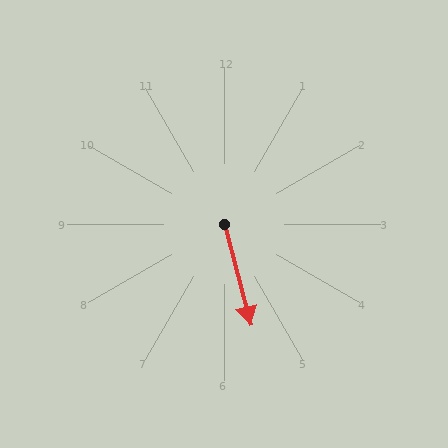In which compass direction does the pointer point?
South.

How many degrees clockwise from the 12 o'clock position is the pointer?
Approximately 165 degrees.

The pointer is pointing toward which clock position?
Roughly 6 o'clock.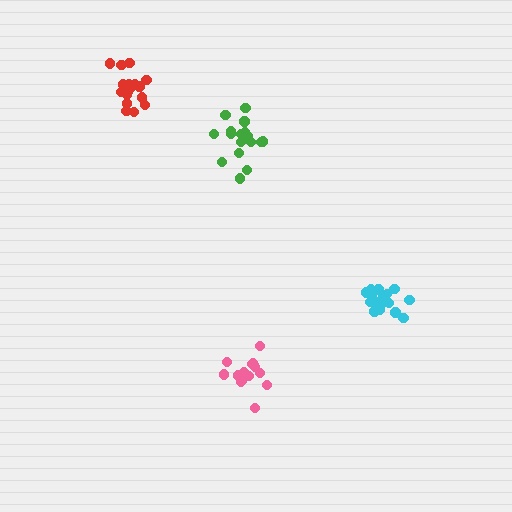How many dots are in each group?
Group 1: 18 dots, Group 2: 18 dots, Group 3: 18 dots, Group 4: 20 dots (74 total).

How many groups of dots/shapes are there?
There are 4 groups.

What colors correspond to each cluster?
The clusters are colored: green, pink, red, cyan.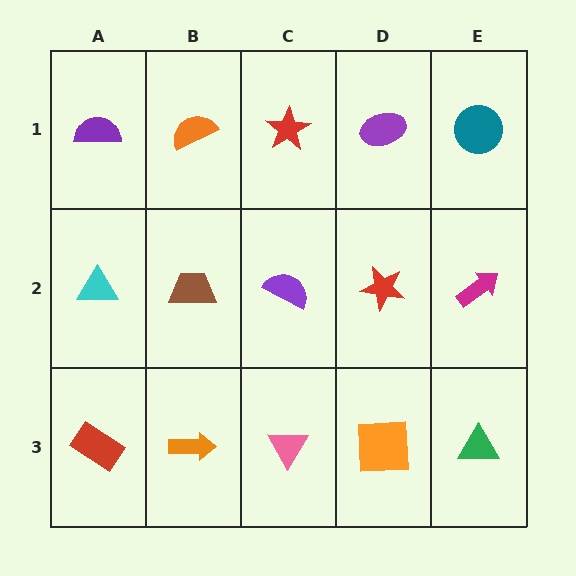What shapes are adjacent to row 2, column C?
A red star (row 1, column C), a pink triangle (row 3, column C), a brown trapezoid (row 2, column B), a red star (row 2, column D).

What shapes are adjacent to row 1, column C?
A purple semicircle (row 2, column C), an orange semicircle (row 1, column B), a purple ellipse (row 1, column D).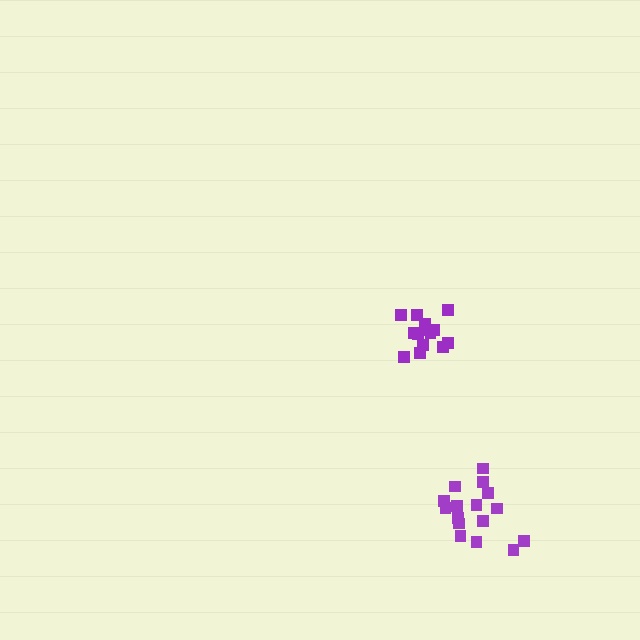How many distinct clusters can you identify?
There are 2 distinct clusters.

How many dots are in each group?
Group 1: 16 dots, Group 2: 14 dots (30 total).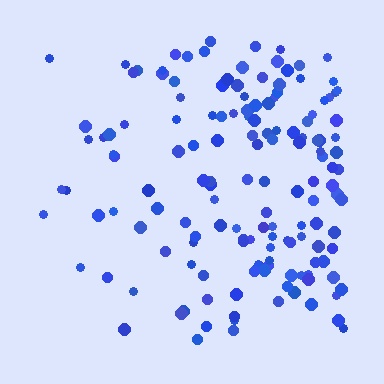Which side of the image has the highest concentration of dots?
The right.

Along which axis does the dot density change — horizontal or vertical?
Horizontal.